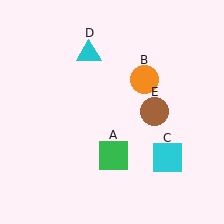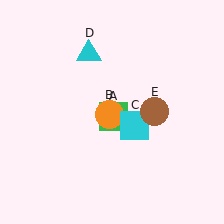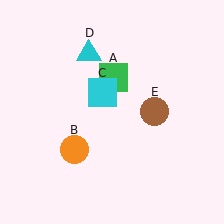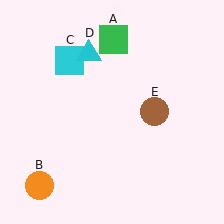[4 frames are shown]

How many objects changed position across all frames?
3 objects changed position: green square (object A), orange circle (object B), cyan square (object C).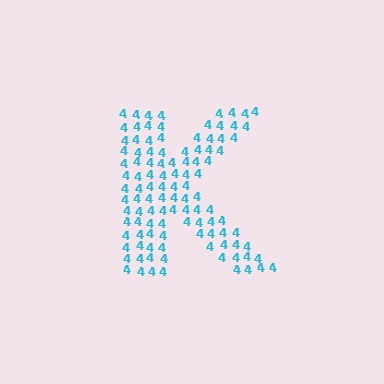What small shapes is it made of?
It is made of small digit 4's.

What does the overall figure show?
The overall figure shows the letter K.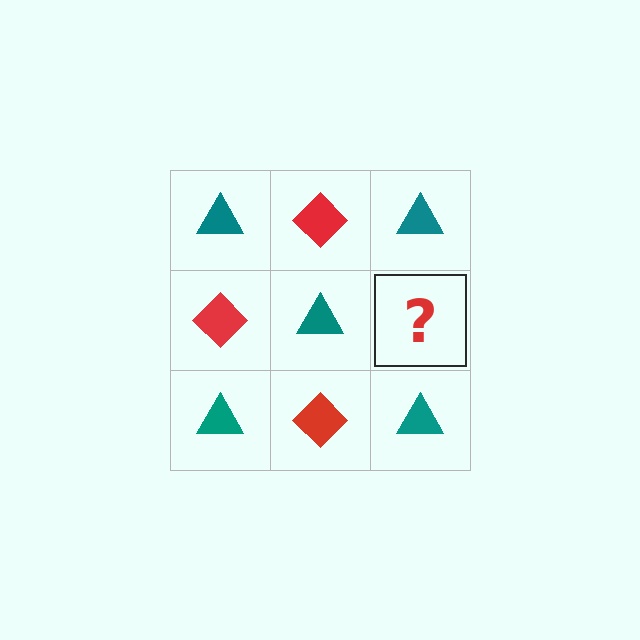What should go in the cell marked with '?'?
The missing cell should contain a red diamond.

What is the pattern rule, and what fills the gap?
The rule is that it alternates teal triangle and red diamond in a checkerboard pattern. The gap should be filled with a red diamond.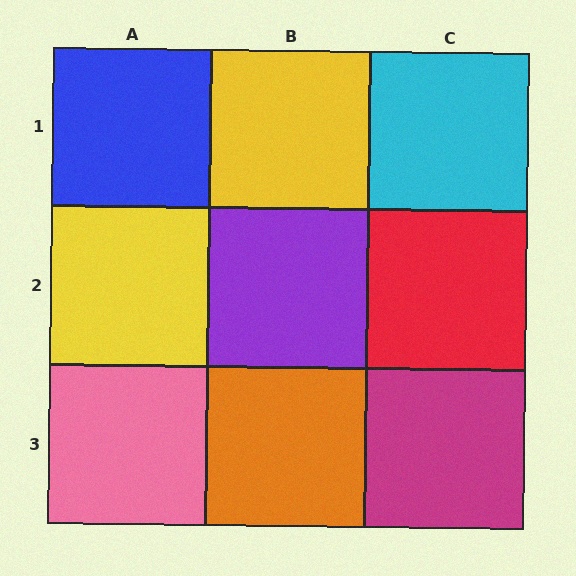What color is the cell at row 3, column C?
Magenta.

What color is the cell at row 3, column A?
Pink.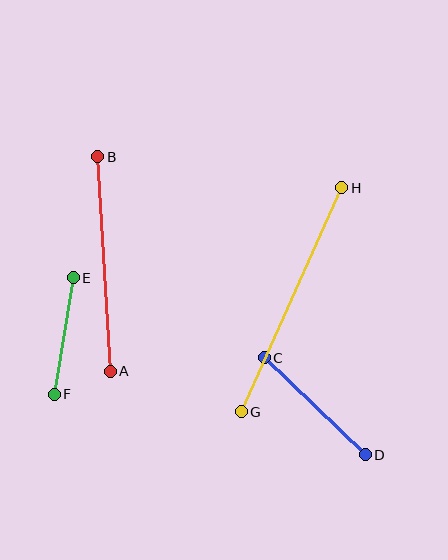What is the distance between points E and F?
The distance is approximately 118 pixels.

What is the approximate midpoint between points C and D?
The midpoint is at approximately (315, 406) pixels.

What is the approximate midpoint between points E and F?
The midpoint is at approximately (64, 336) pixels.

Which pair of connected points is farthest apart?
Points G and H are farthest apart.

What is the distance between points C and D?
The distance is approximately 140 pixels.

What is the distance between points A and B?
The distance is approximately 215 pixels.